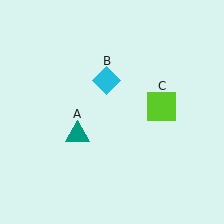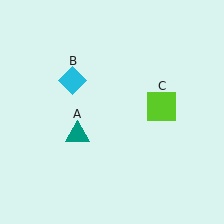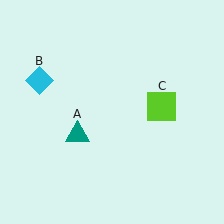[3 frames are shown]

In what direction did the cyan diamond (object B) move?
The cyan diamond (object B) moved left.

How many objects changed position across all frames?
1 object changed position: cyan diamond (object B).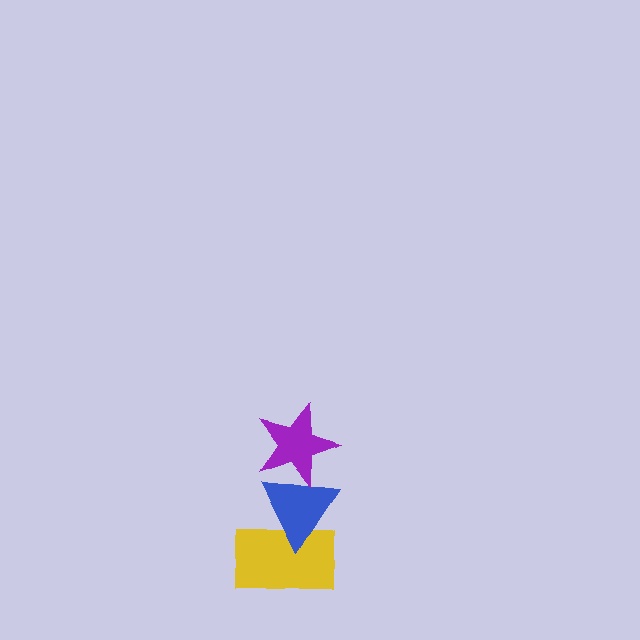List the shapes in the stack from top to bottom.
From top to bottom: the purple star, the blue triangle, the yellow rectangle.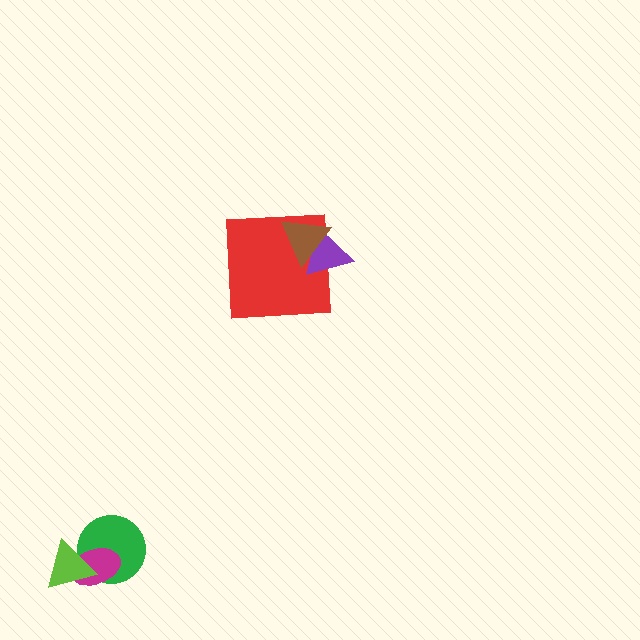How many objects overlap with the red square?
2 objects overlap with the red square.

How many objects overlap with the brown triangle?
2 objects overlap with the brown triangle.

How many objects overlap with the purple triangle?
2 objects overlap with the purple triangle.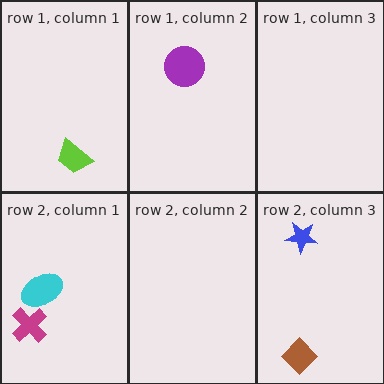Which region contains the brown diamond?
The row 2, column 3 region.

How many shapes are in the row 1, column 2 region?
1.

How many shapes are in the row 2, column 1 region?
2.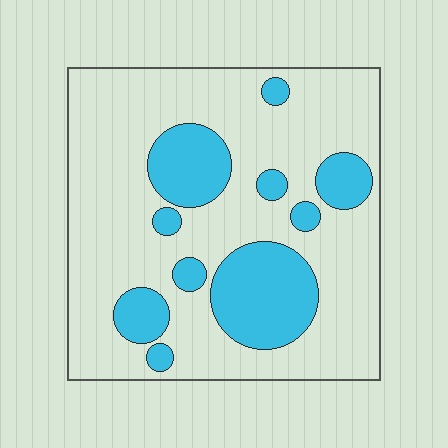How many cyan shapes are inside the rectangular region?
10.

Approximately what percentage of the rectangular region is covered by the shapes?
Approximately 25%.